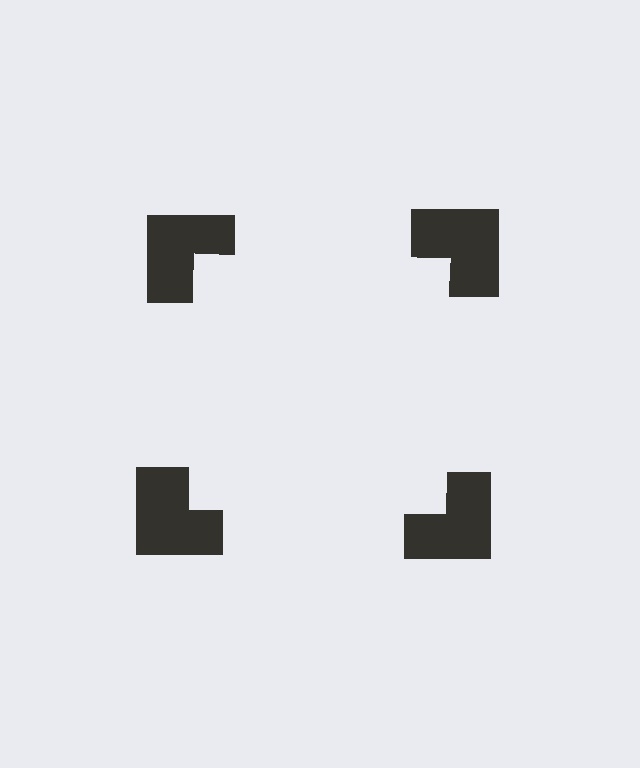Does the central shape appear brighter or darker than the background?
It typically appears slightly brighter than the background, even though no actual brightness change is drawn.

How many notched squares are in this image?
There are 4 — one at each vertex of the illusory square.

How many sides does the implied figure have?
4 sides.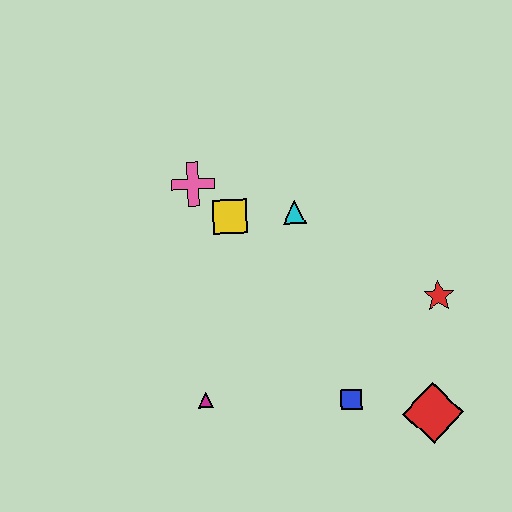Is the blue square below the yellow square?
Yes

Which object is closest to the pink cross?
The yellow square is closest to the pink cross.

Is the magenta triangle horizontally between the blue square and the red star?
No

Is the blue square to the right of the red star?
No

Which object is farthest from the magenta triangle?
The red star is farthest from the magenta triangle.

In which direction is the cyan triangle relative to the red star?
The cyan triangle is to the left of the red star.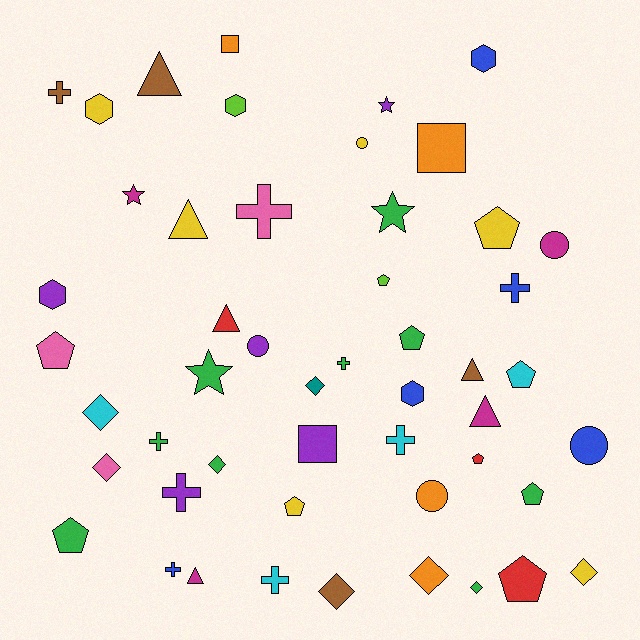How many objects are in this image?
There are 50 objects.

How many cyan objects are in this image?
There are 4 cyan objects.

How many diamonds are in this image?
There are 8 diamonds.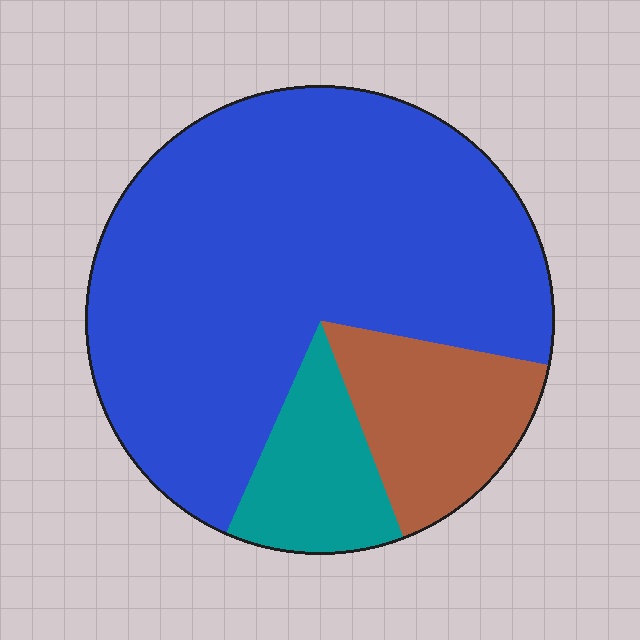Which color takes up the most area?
Blue, at roughly 70%.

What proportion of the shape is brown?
Brown takes up less than a quarter of the shape.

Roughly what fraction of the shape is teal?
Teal takes up less than a quarter of the shape.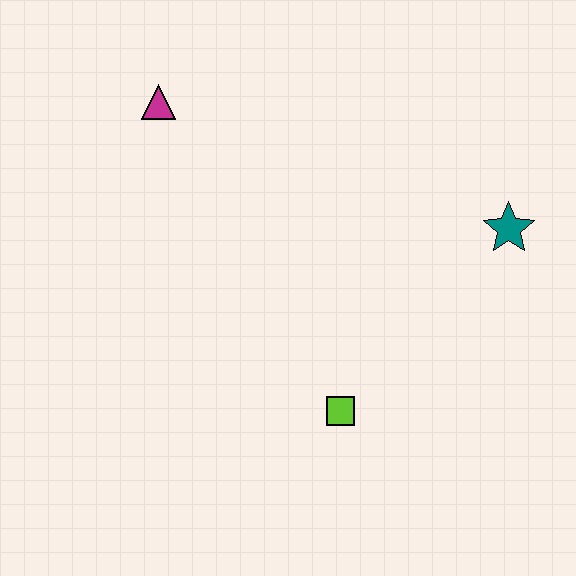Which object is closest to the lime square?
The teal star is closest to the lime square.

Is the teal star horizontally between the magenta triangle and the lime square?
No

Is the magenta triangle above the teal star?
Yes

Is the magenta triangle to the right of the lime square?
No